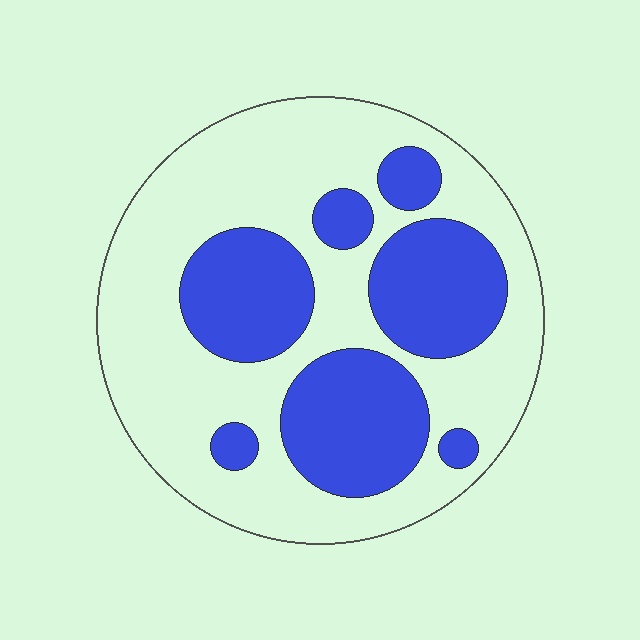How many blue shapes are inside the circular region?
7.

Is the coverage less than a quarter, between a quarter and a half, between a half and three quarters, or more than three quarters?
Between a quarter and a half.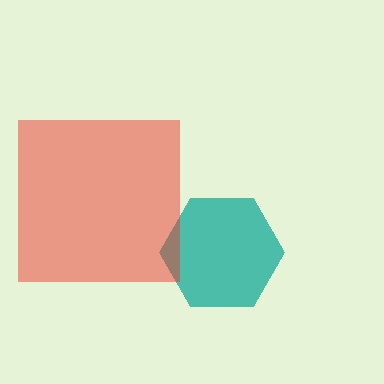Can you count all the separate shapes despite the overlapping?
Yes, there are 2 separate shapes.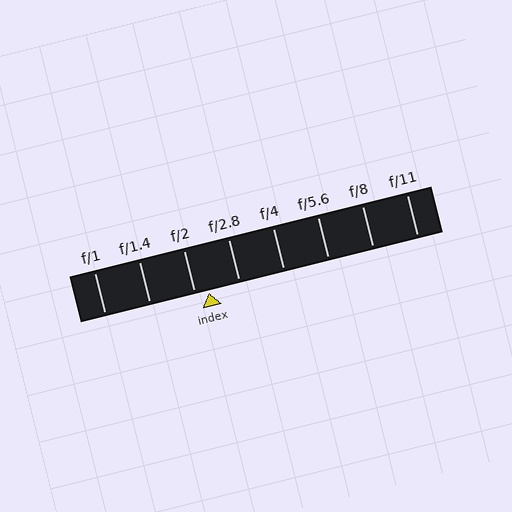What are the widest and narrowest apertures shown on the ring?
The widest aperture shown is f/1 and the narrowest is f/11.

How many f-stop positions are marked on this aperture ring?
There are 8 f-stop positions marked.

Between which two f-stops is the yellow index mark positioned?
The index mark is between f/2 and f/2.8.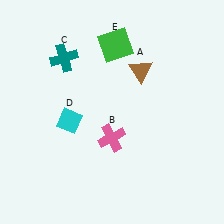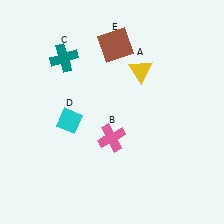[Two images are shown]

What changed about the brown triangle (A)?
In Image 1, A is brown. In Image 2, it changed to yellow.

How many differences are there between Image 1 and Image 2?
There are 2 differences between the two images.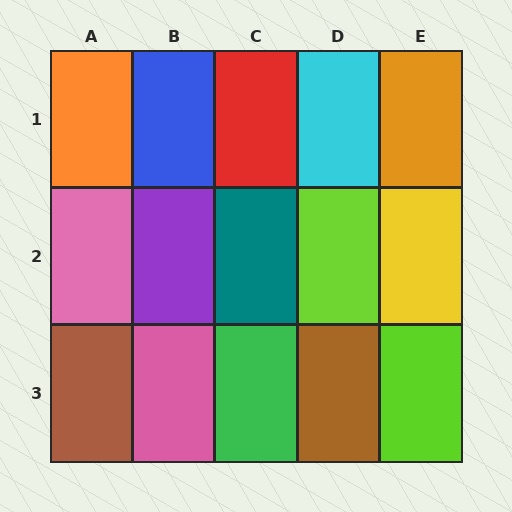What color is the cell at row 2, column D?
Lime.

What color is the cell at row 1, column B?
Blue.